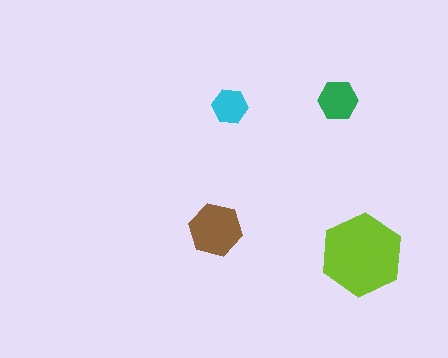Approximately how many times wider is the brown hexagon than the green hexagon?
About 1.5 times wider.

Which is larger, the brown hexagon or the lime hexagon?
The lime one.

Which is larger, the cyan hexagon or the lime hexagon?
The lime one.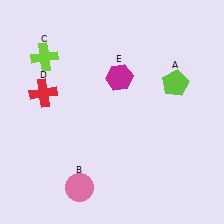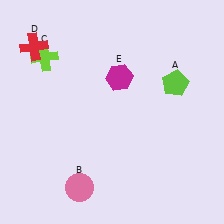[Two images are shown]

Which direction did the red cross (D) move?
The red cross (D) moved up.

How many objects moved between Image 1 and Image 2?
1 object moved between the two images.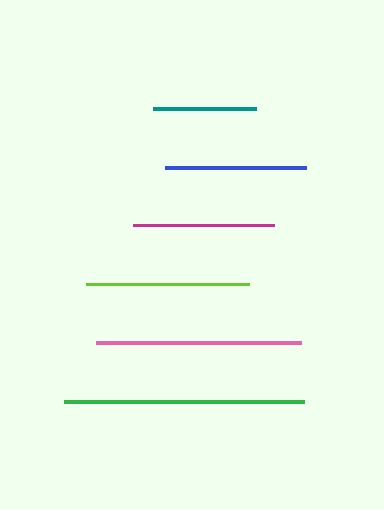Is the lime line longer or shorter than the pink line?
The pink line is longer than the lime line.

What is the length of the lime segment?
The lime segment is approximately 163 pixels long.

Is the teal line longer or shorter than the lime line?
The lime line is longer than the teal line.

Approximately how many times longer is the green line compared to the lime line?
The green line is approximately 1.5 times the length of the lime line.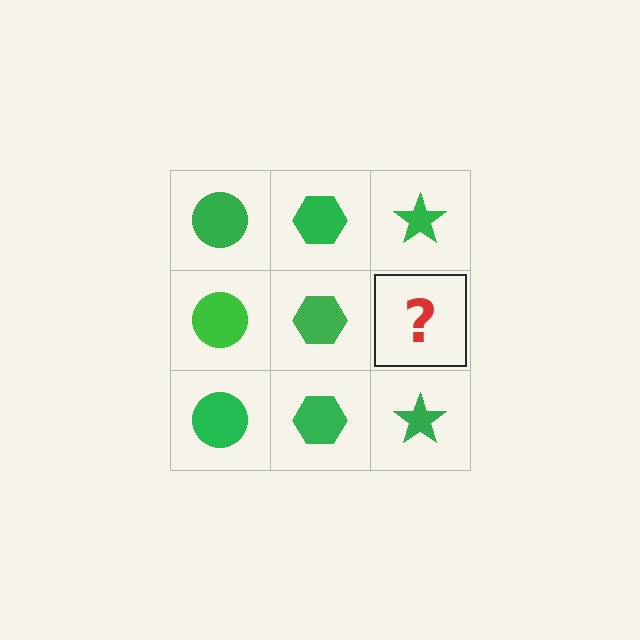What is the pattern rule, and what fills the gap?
The rule is that each column has a consistent shape. The gap should be filled with a green star.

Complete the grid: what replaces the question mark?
The question mark should be replaced with a green star.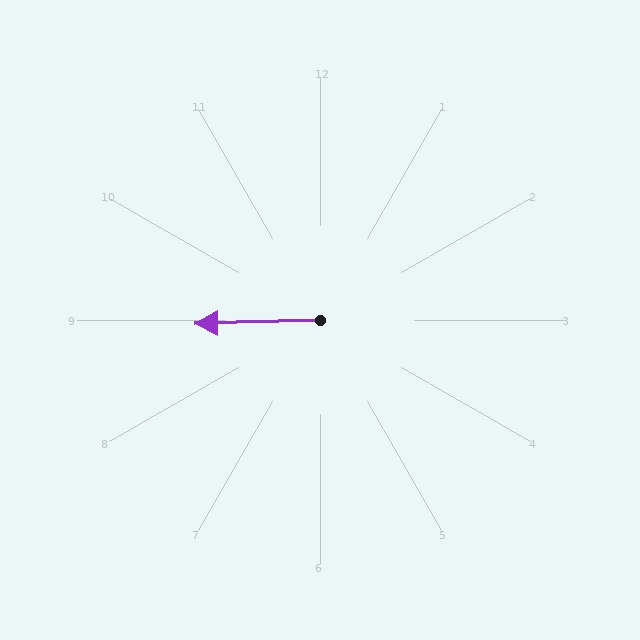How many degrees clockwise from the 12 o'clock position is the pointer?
Approximately 269 degrees.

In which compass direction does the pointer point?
West.